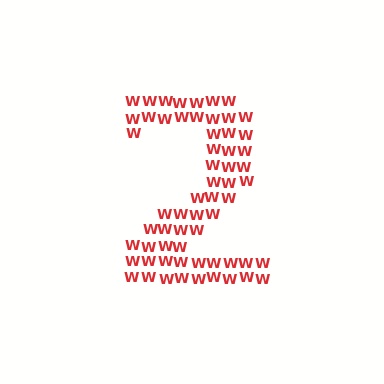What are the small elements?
The small elements are letter W's.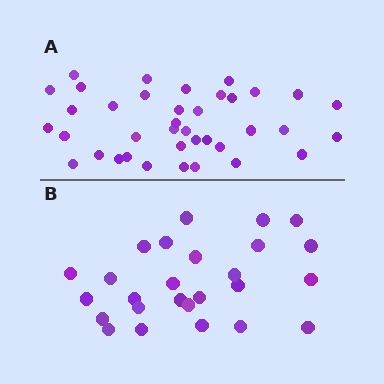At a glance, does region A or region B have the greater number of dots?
Region A (the top region) has more dots.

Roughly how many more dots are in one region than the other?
Region A has roughly 12 or so more dots than region B.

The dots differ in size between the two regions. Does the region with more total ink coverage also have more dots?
No. Region B has more total ink coverage because its dots are larger, but region A actually contains more individual dots. Total area can be misleading — the number of items is what matters here.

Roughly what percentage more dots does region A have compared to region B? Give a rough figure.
About 45% more.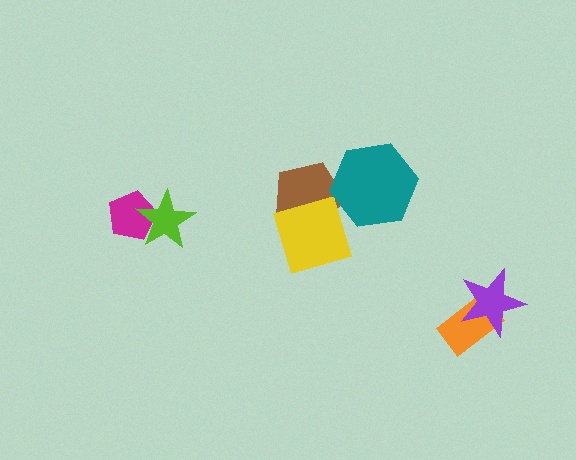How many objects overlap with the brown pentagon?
2 objects overlap with the brown pentagon.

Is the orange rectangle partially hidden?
Yes, it is partially covered by another shape.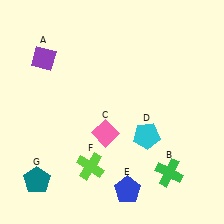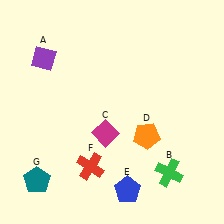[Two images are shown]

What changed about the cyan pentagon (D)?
In Image 1, D is cyan. In Image 2, it changed to orange.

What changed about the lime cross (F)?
In Image 1, F is lime. In Image 2, it changed to red.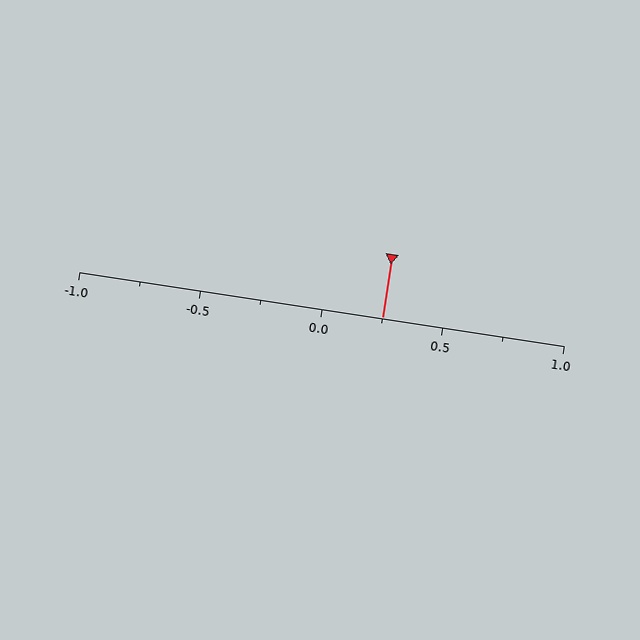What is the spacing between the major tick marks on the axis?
The major ticks are spaced 0.5 apart.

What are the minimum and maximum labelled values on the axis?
The axis runs from -1.0 to 1.0.